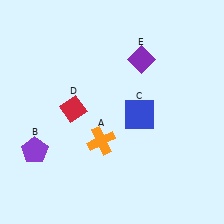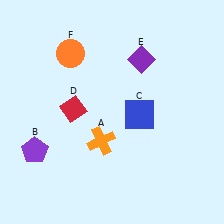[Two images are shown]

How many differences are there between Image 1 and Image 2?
There is 1 difference between the two images.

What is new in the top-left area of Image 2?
An orange circle (F) was added in the top-left area of Image 2.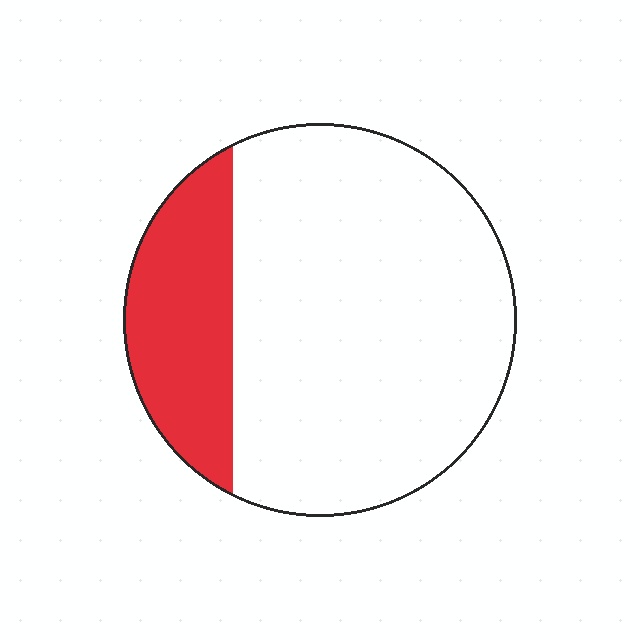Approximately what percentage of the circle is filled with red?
Approximately 25%.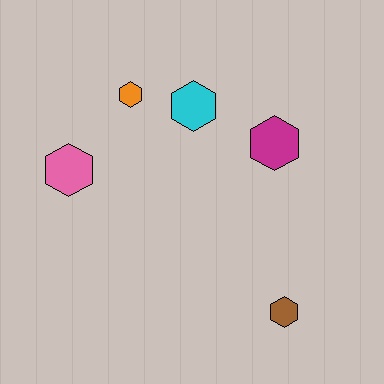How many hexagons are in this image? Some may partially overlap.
There are 5 hexagons.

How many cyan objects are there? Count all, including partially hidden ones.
There is 1 cyan object.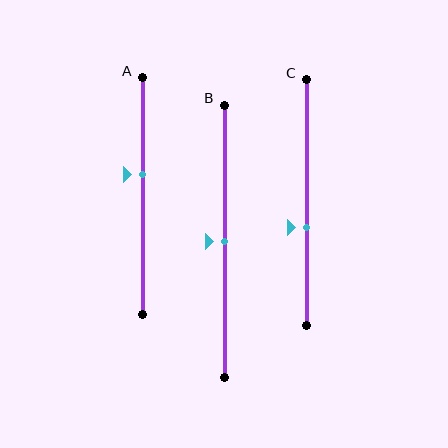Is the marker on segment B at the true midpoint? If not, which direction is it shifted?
Yes, the marker on segment B is at the true midpoint.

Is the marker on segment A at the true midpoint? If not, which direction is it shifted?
No, the marker on segment A is shifted upward by about 9% of the segment length.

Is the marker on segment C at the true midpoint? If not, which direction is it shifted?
No, the marker on segment C is shifted downward by about 10% of the segment length.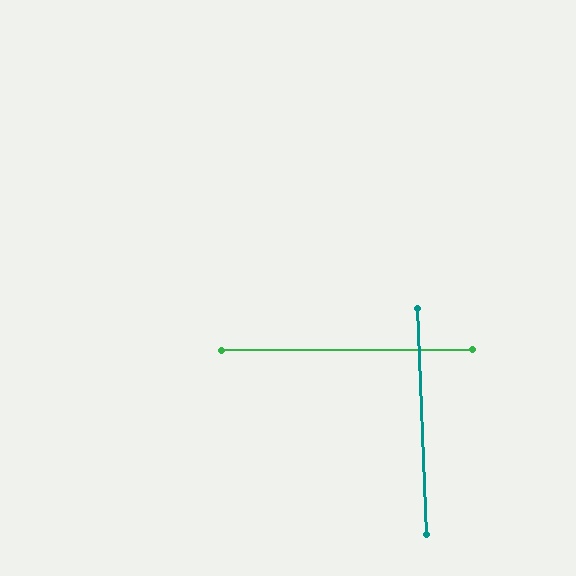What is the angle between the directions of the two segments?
Approximately 88 degrees.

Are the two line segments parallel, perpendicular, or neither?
Perpendicular — they meet at approximately 88°.